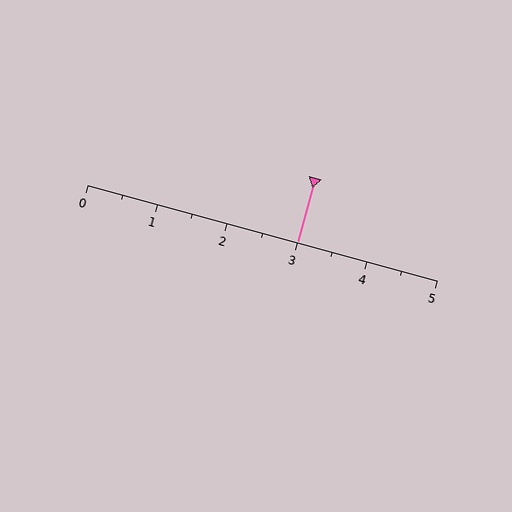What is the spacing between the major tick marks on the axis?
The major ticks are spaced 1 apart.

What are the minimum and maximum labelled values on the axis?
The axis runs from 0 to 5.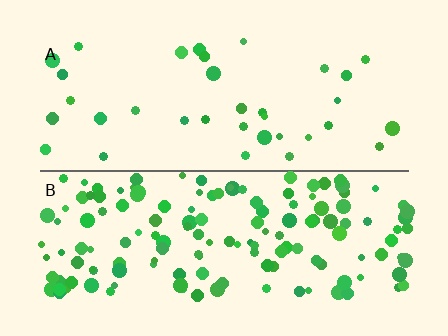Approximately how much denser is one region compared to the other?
Approximately 4.1× — region B over region A.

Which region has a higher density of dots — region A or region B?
B (the bottom).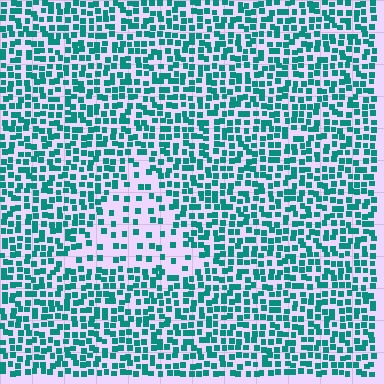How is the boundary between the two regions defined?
The boundary is defined by a change in element density (approximately 2.3x ratio). All elements are the same color, size, and shape.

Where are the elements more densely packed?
The elements are more densely packed outside the triangle boundary.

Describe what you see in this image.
The image contains small teal elements arranged at two different densities. A triangle-shaped region is visible where the elements are less densely packed than the surrounding area.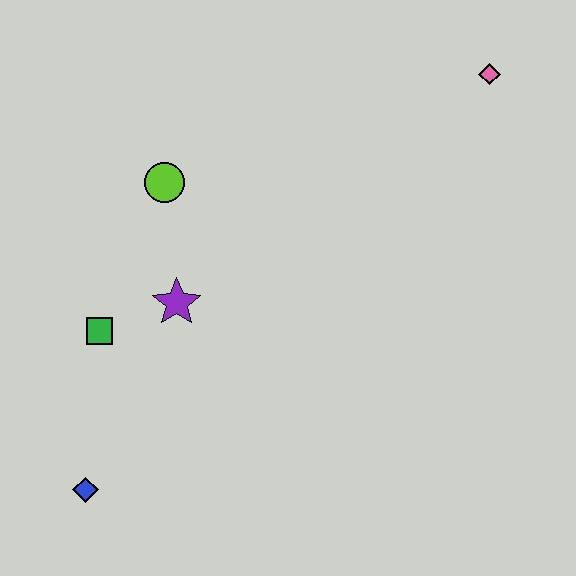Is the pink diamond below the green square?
No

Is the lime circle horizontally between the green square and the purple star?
Yes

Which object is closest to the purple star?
The green square is closest to the purple star.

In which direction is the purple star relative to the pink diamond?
The purple star is to the left of the pink diamond.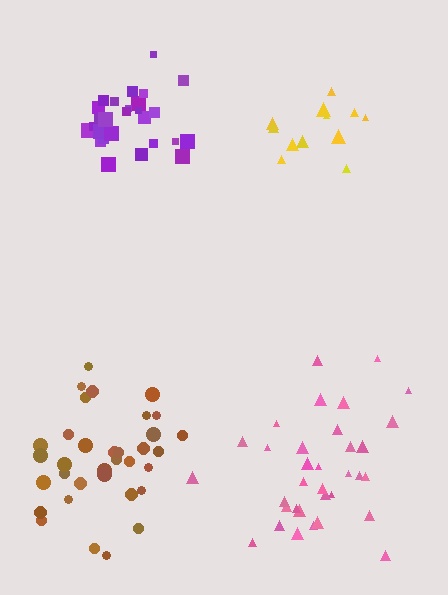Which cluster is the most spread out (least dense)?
Pink.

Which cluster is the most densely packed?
Purple.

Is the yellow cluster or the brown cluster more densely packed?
Brown.